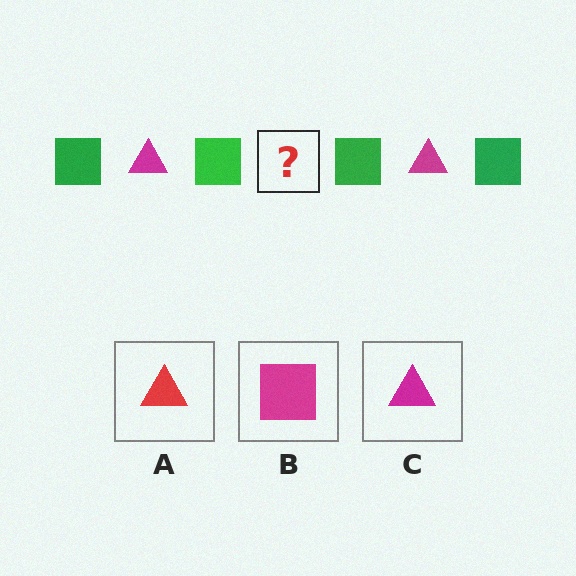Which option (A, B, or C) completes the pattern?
C.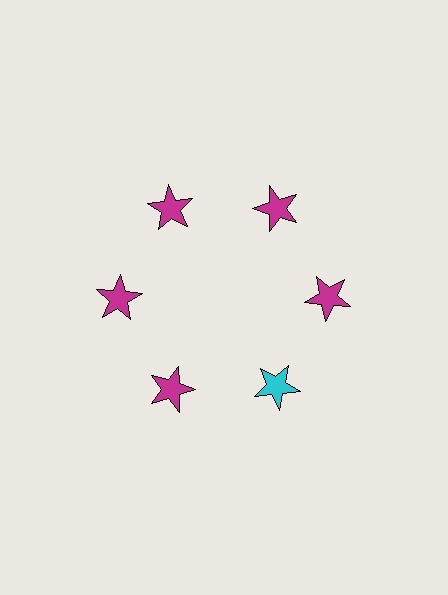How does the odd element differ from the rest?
It has a different color: cyan instead of magenta.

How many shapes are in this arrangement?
There are 6 shapes arranged in a ring pattern.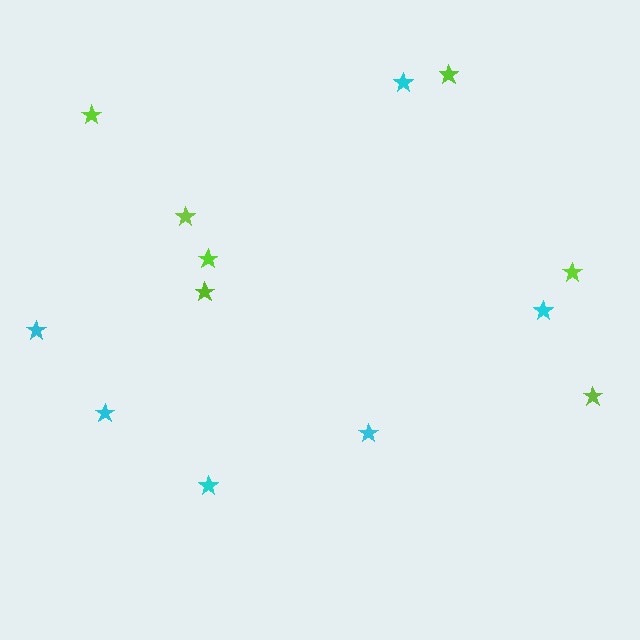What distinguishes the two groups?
There are 2 groups: one group of cyan stars (6) and one group of lime stars (7).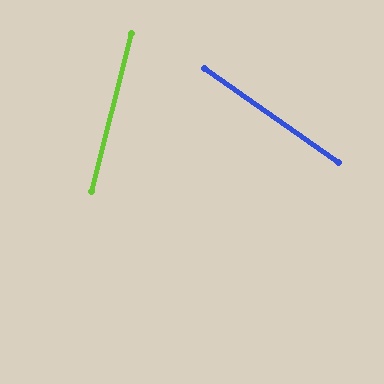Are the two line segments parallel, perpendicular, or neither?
Neither parallel nor perpendicular — they differ by about 69°.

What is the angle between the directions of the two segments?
Approximately 69 degrees.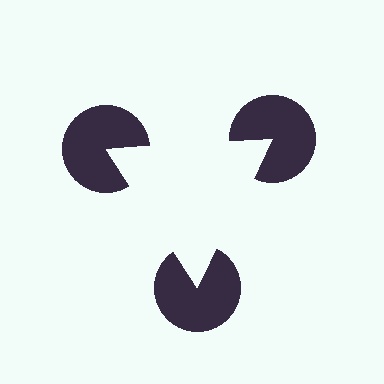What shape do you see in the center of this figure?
An illusory triangle — its edges are inferred from the aligned wedge cuts in the pac-man discs, not physically drawn.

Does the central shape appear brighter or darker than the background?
It typically appears slightly brighter than the background, even though no actual brightness change is drawn.